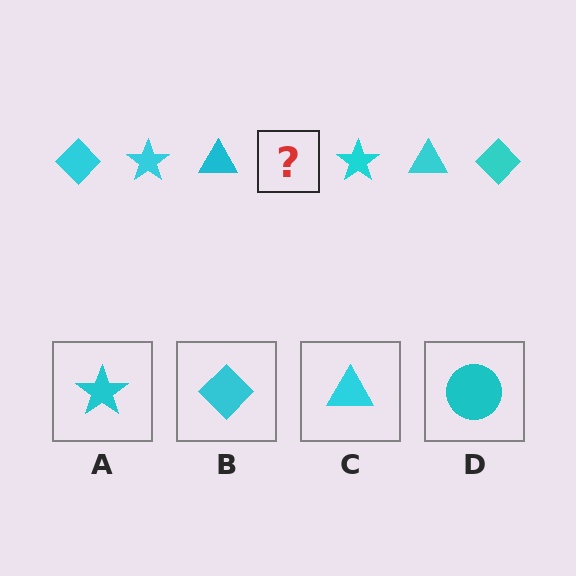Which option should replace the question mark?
Option B.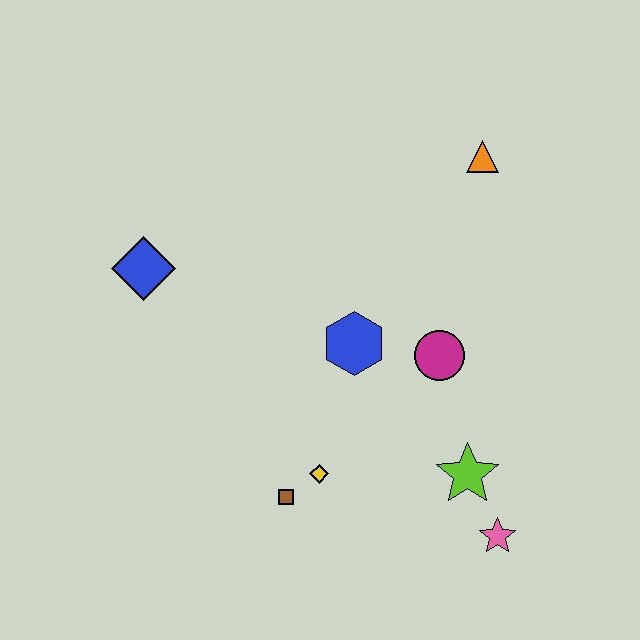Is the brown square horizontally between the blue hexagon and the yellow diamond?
No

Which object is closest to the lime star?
The pink star is closest to the lime star.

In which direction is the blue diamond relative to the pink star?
The blue diamond is to the left of the pink star.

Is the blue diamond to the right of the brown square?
No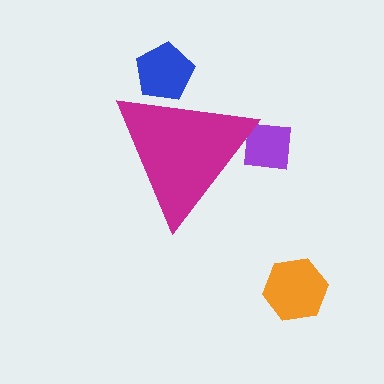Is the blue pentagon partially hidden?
Yes, the blue pentagon is partially hidden behind the magenta triangle.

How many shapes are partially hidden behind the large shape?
2 shapes are partially hidden.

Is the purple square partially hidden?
Yes, the purple square is partially hidden behind the magenta triangle.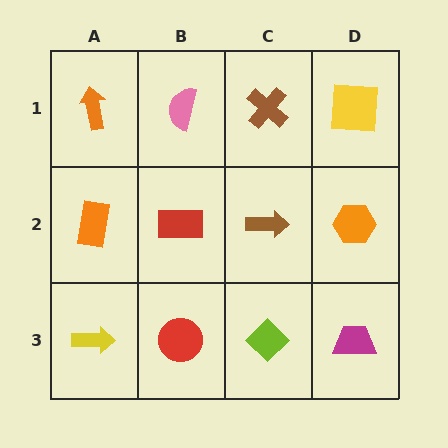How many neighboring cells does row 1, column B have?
3.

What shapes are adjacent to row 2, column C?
A brown cross (row 1, column C), a lime diamond (row 3, column C), a red rectangle (row 2, column B), an orange hexagon (row 2, column D).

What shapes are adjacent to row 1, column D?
An orange hexagon (row 2, column D), a brown cross (row 1, column C).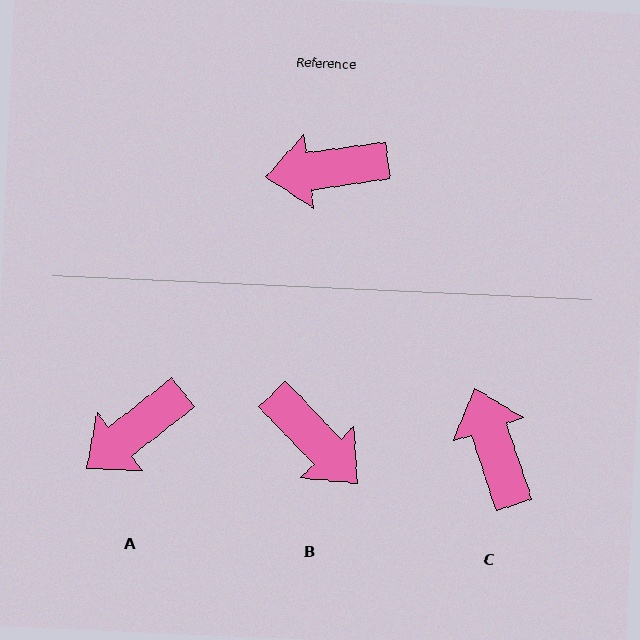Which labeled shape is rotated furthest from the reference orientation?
B, about 126 degrees away.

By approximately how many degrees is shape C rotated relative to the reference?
Approximately 79 degrees clockwise.